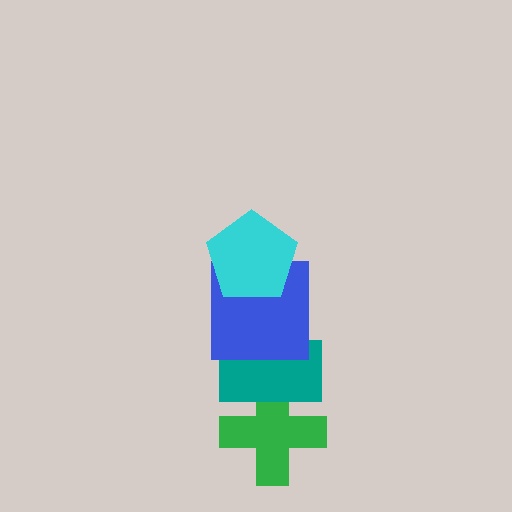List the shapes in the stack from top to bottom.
From top to bottom: the cyan pentagon, the blue square, the teal rectangle, the green cross.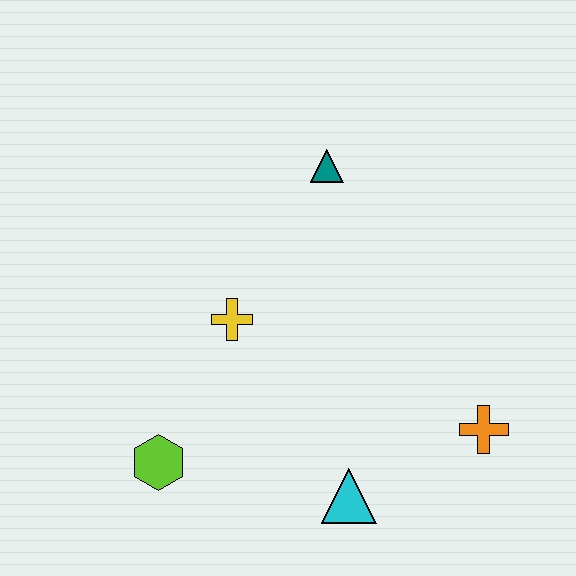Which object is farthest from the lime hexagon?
The teal triangle is farthest from the lime hexagon.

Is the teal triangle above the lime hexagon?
Yes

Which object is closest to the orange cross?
The cyan triangle is closest to the orange cross.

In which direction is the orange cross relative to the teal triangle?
The orange cross is below the teal triangle.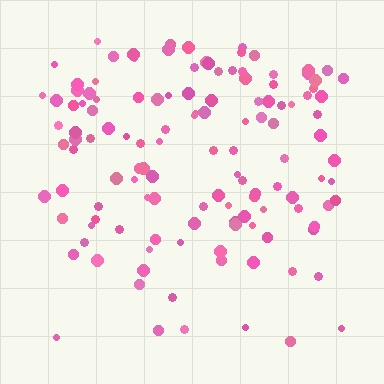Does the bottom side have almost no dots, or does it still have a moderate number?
Still a moderate number, just noticeably fewer than the top.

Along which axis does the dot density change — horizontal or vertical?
Vertical.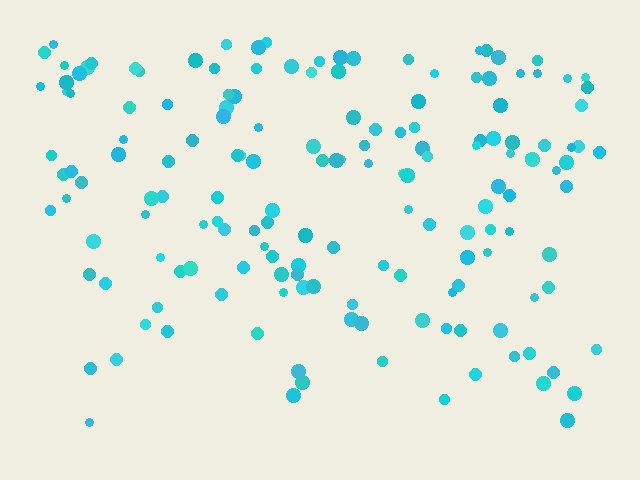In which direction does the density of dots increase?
From bottom to top, with the top side densest.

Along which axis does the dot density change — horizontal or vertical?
Vertical.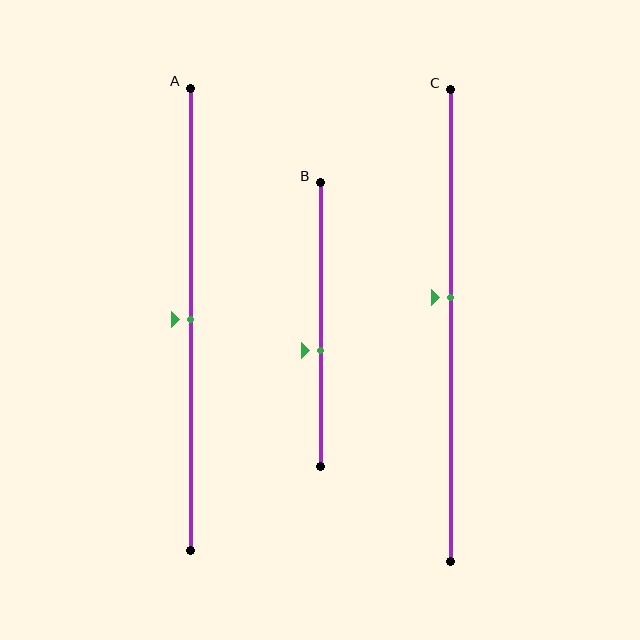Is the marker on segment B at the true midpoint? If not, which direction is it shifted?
No, the marker on segment B is shifted downward by about 9% of the segment length.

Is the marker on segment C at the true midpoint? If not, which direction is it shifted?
No, the marker on segment C is shifted upward by about 6% of the segment length.